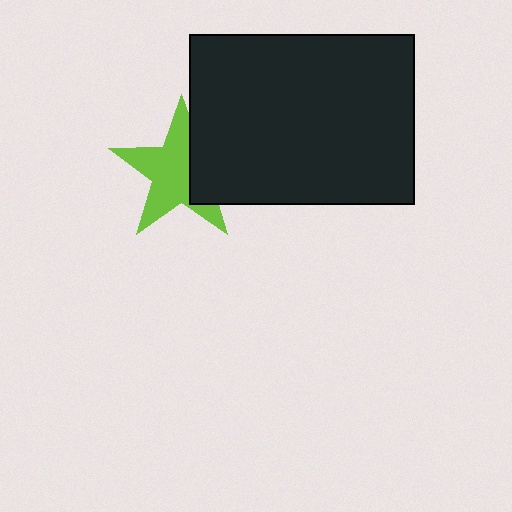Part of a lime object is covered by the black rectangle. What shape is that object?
It is a star.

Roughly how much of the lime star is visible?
Most of it is visible (roughly 67%).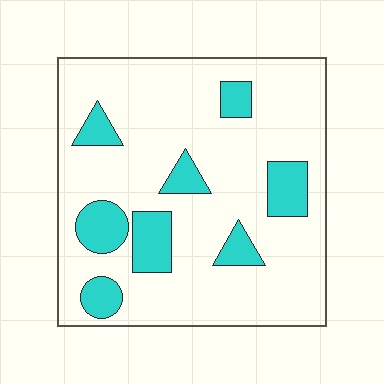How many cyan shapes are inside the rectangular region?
8.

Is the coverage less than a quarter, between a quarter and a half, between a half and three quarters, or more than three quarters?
Less than a quarter.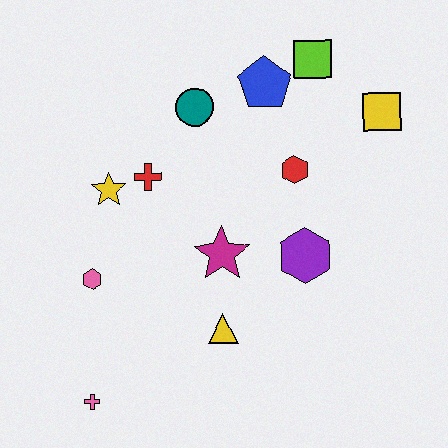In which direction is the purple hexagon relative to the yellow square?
The purple hexagon is below the yellow square.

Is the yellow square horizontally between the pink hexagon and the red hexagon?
No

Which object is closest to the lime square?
The blue pentagon is closest to the lime square.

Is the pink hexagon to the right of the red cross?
No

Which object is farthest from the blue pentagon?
The pink cross is farthest from the blue pentagon.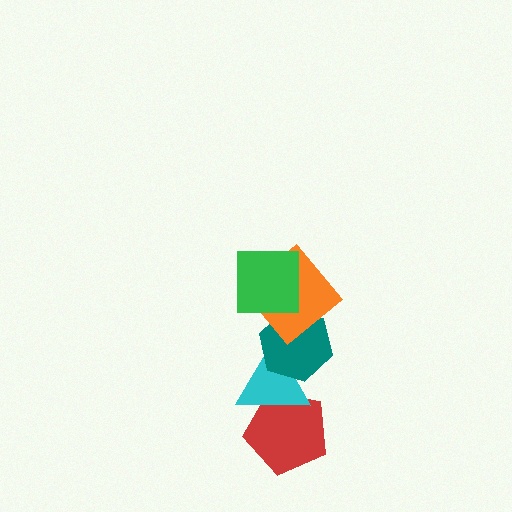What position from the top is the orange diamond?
The orange diamond is 2nd from the top.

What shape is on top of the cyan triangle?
The teal hexagon is on top of the cyan triangle.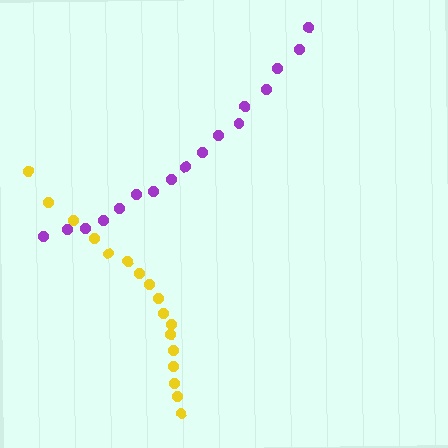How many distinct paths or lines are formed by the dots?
There are 2 distinct paths.